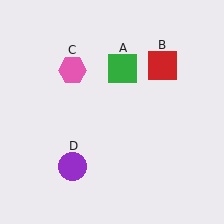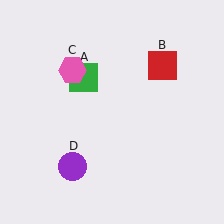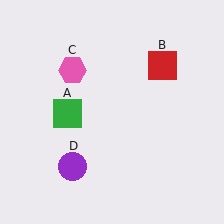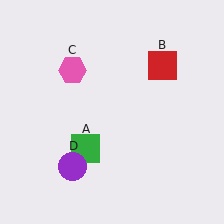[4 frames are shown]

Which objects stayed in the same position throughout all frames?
Red square (object B) and pink hexagon (object C) and purple circle (object D) remained stationary.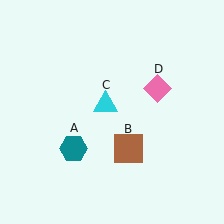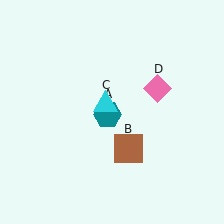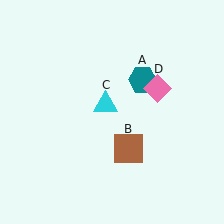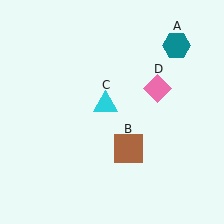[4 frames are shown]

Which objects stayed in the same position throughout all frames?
Brown square (object B) and cyan triangle (object C) and pink diamond (object D) remained stationary.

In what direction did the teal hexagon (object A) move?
The teal hexagon (object A) moved up and to the right.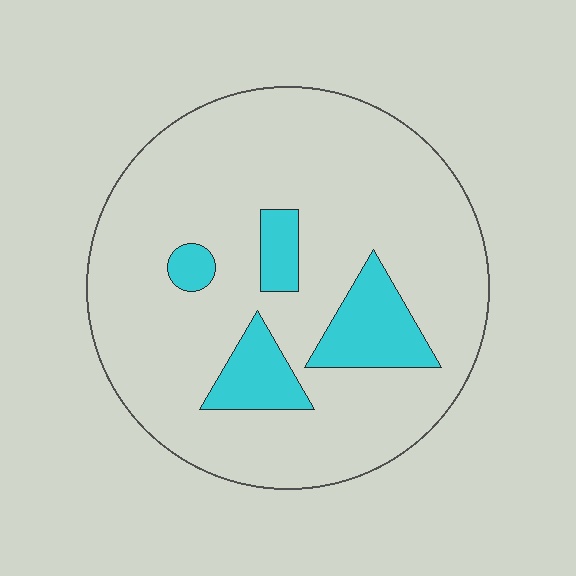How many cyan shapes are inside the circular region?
4.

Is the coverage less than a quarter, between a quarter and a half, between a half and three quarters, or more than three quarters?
Less than a quarter.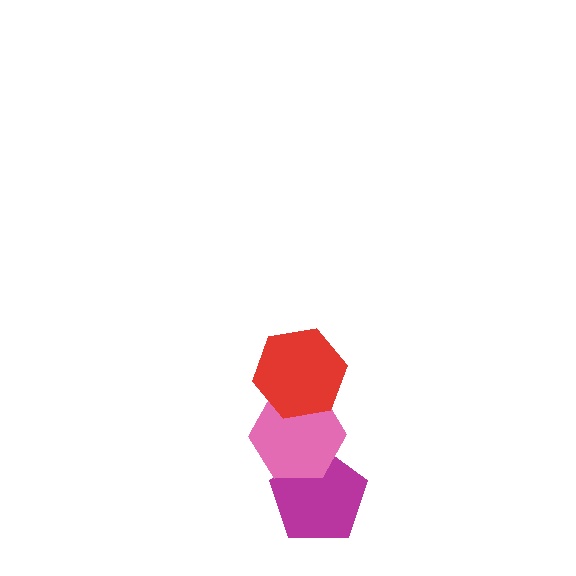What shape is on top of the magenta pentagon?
The pink hexagon is on top of the magenta pentagon.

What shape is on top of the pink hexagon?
The red hexagon is on top of the pink hexagon.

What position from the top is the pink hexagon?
The pink hexagon is 2nd from the top.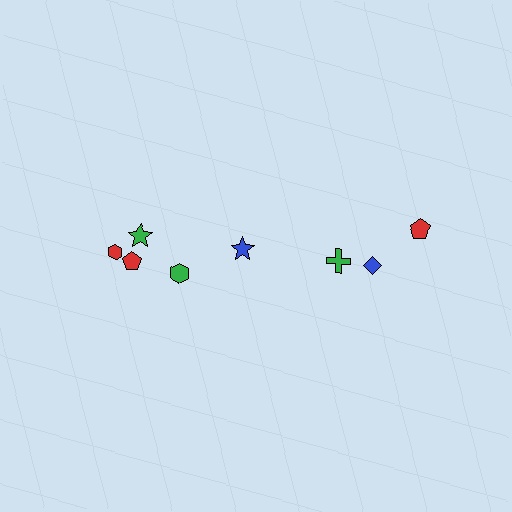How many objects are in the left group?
There are 5 objects.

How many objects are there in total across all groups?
There are 8 objects.